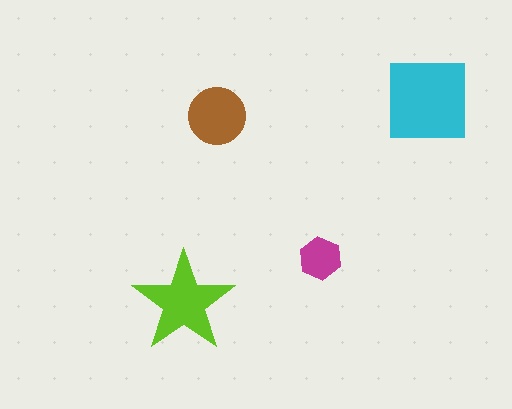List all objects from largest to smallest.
The cyan square, the lime star, the brown circle, the magenta hexagon.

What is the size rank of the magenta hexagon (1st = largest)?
4th.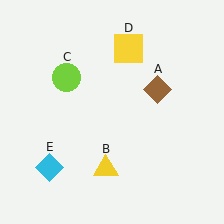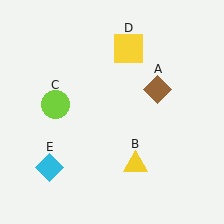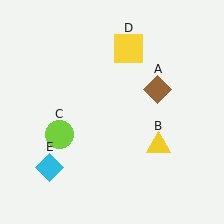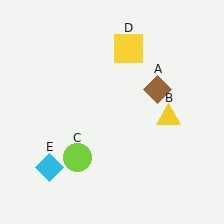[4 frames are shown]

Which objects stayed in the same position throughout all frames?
Brown diamond (object A) and yellow square (object D) and cyan diamond (object E) remained stationary.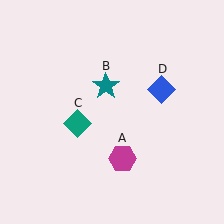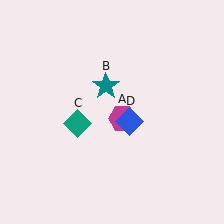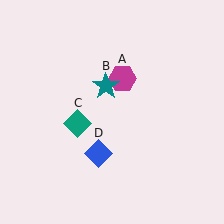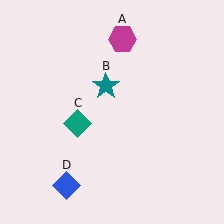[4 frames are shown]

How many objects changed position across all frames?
2 objects changed position: magenta hexagon (object A), blue diamond (object D).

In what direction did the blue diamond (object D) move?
The blue diamond (object D) moved down and to the left.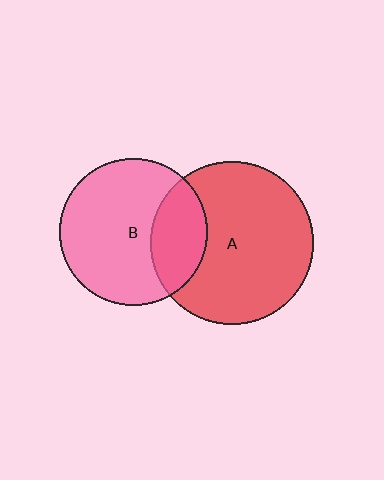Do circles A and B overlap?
Yes.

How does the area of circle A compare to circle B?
Approximately 1.2 times.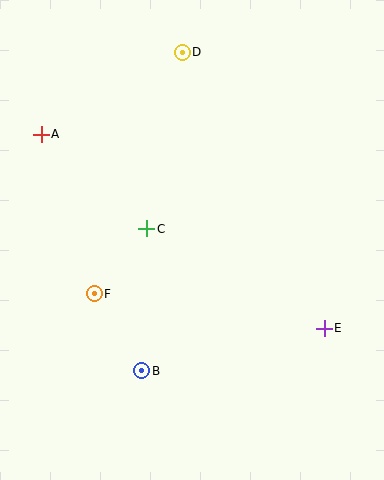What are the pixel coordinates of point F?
Point F is at (94, 294).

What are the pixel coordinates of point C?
Point C is at (147, 229).